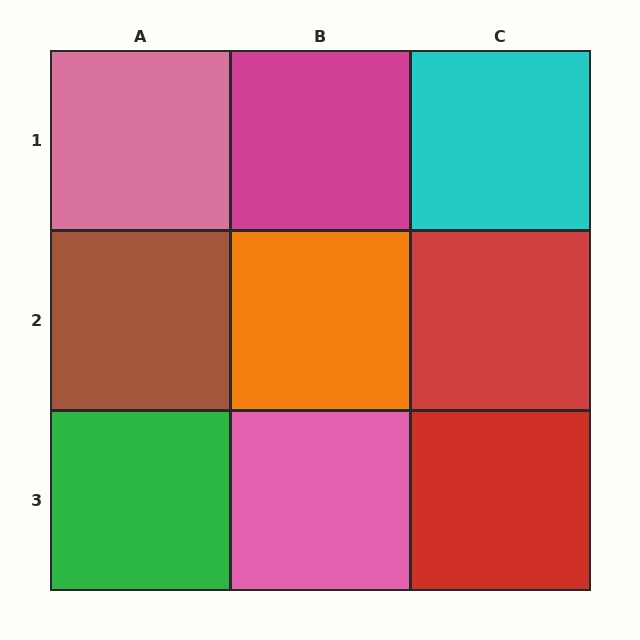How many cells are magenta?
1 cell is magenta.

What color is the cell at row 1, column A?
Pink.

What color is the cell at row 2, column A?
Brown.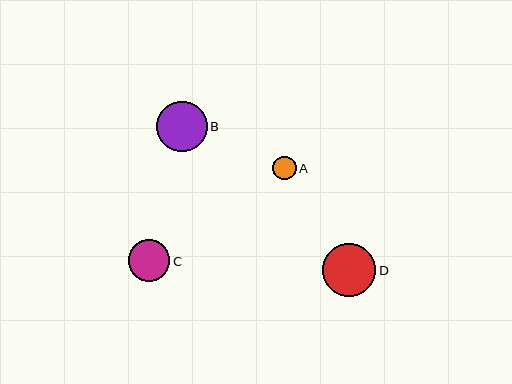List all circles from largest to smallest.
From largest to smallest: D, B, C, A.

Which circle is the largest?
Circle D is the largest with a size of approximately 53 pixels.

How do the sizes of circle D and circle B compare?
Circle D and circle B are approximately the same size.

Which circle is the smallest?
Circle A is the smallest with a size of approximately 24 pixels.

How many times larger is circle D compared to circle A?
Circle D is approximately 2.3 times the size of circle A.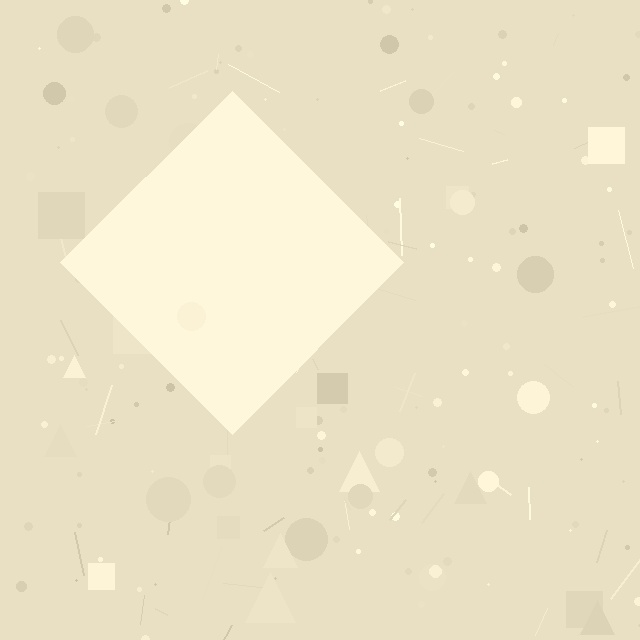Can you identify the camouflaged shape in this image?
The camouflaged shape is a diamond.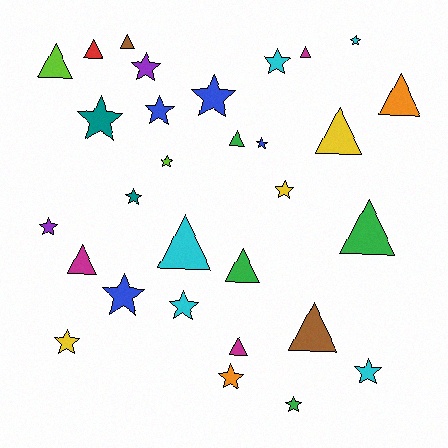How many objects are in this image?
There are 30 objects.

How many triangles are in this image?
There are 13 triangles.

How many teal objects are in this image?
There are 2 teal objects.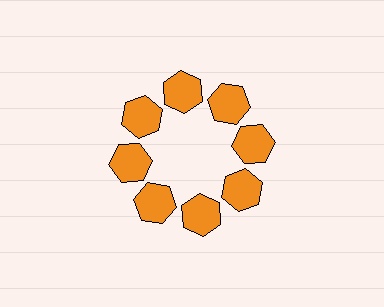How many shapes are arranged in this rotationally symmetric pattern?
There are 8 shapes, arranged in 8 groups of 1.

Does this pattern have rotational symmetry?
Yes, this pattern has 8-fold rotational symmetry. It looks the same after rotating 45 degrees around the center.